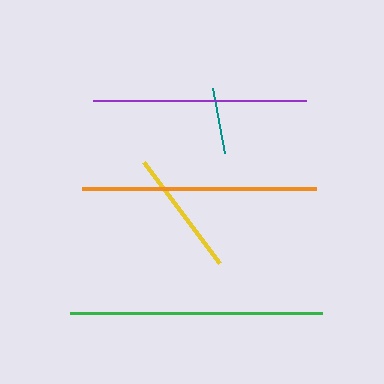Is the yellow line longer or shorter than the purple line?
The purple line is longer than the yellow line.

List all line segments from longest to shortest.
From longest to shortest: green, orange, purple, yellow, teal.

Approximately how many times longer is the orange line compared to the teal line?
The orange line is approximately 3.5 times the length of the teal line.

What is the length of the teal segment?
The teal segment is approximately 66 pixels long.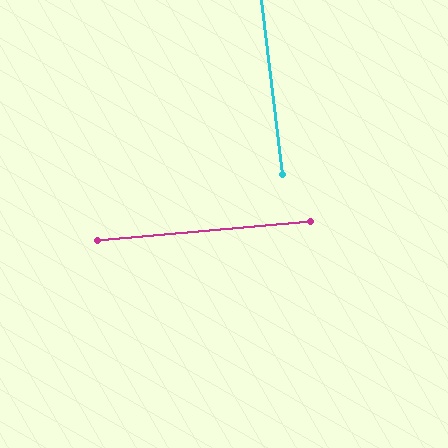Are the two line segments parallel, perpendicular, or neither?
Perpendicular — they meet at approximately 88°.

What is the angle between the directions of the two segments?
Approximately 88 degrees.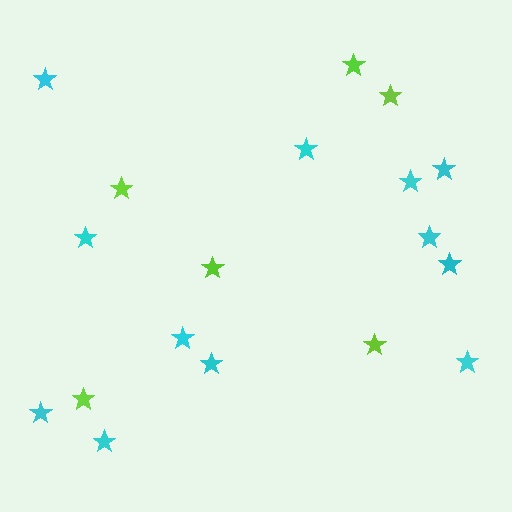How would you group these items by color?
There are 2 groups: one group of cyan stars (12) and one group of lime stars (6).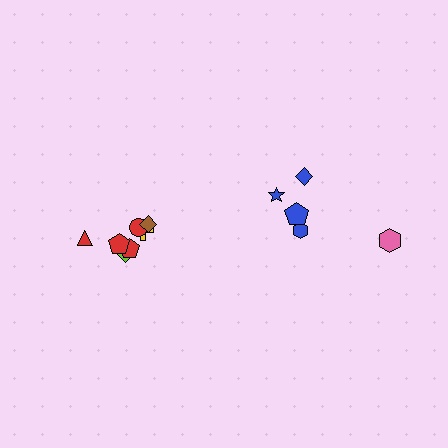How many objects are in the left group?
There are 7 objects.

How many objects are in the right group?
There are 5 objects.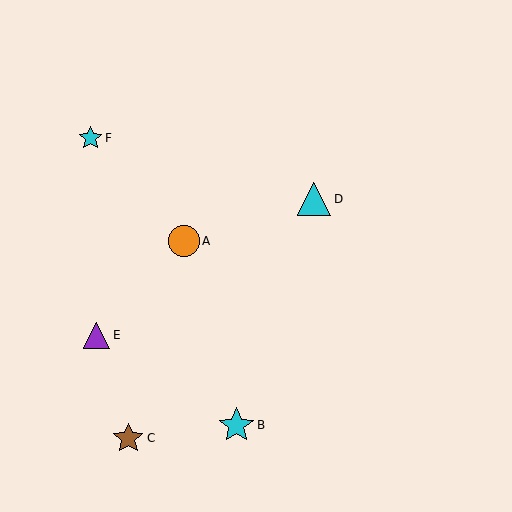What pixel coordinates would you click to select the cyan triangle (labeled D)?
Click at (314, 199) to select the cyan triangle D.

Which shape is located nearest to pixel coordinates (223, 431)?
The cyan star (labeled B) at (236, 425) is nearest to that location.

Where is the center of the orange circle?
The center of the orange circle is at (184, 241).